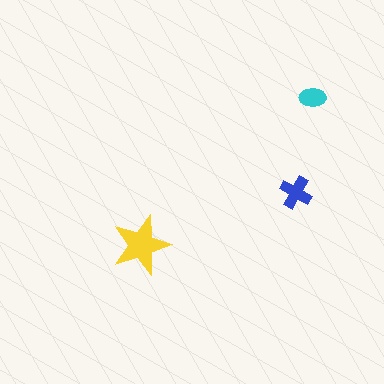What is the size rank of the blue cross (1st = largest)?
2nd.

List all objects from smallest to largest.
The cyan ellipse, the blue cross, the yellow star.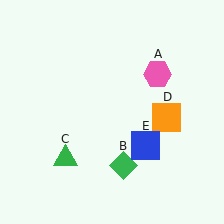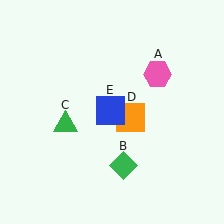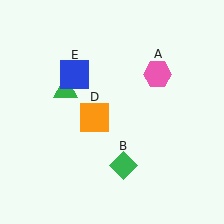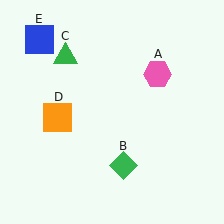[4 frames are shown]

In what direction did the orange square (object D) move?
The orange square (object D) moved left.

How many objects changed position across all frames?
3 objects changed position: green triangle (object C), orange square (object D), blue square (object E).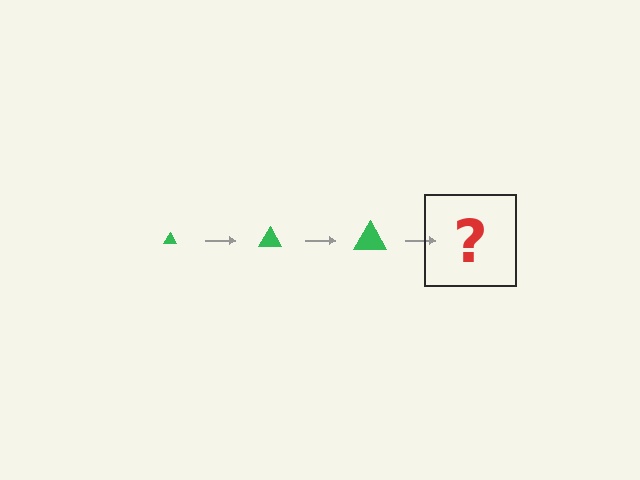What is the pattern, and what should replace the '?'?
The pattern is that the triangle gets progressively larger each step. The '?' should be a green triangle, larger than the previous one.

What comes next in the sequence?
The next element should be a green triangle, larger than the previous one.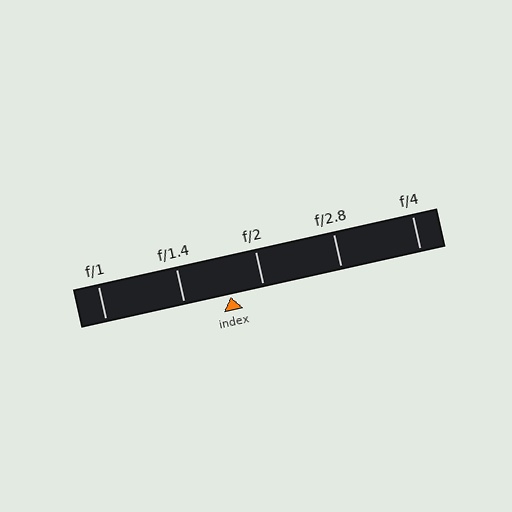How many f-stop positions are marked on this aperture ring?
There are 5 f-stop positions marked.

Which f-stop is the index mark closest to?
The index mark is closest to f/2.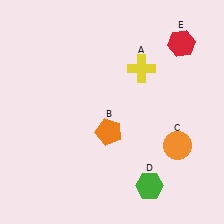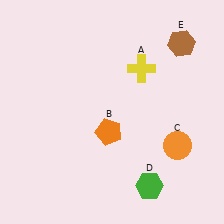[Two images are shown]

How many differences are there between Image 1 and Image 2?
There is 1 difference between the two images.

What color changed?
The hexagon (E) changed from red in Image 1 to brown in Image 2.